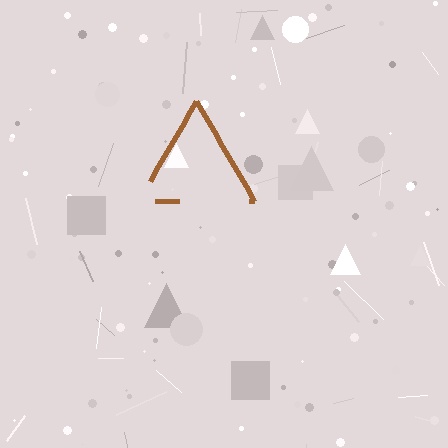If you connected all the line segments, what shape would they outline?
They would outline a triangle.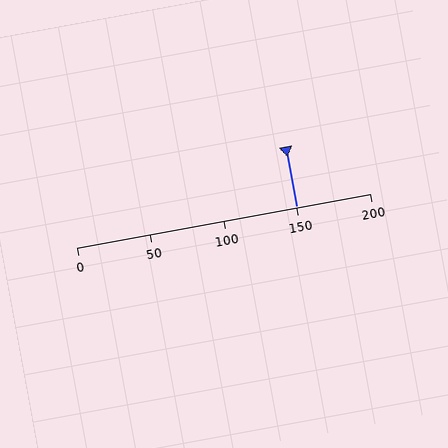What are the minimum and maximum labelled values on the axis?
The axis runs from 0 to 200.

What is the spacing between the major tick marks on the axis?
The major ticks are spaced 50 apart.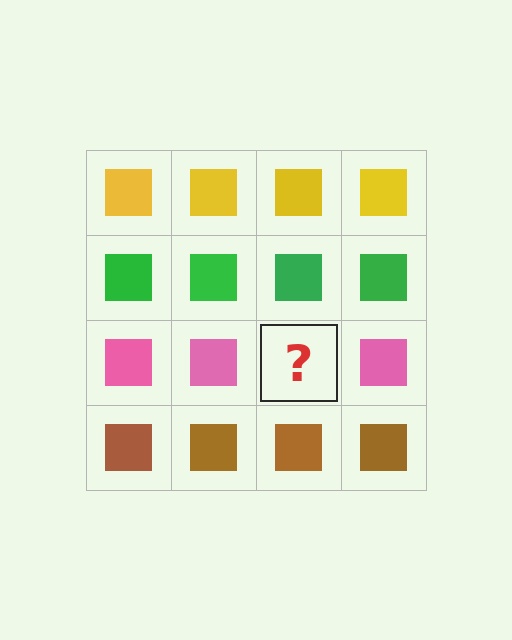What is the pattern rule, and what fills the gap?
The rule is that each row has a consistent color. The gap should be filled with a pink square.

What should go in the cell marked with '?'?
The missing cell should contain a pink square.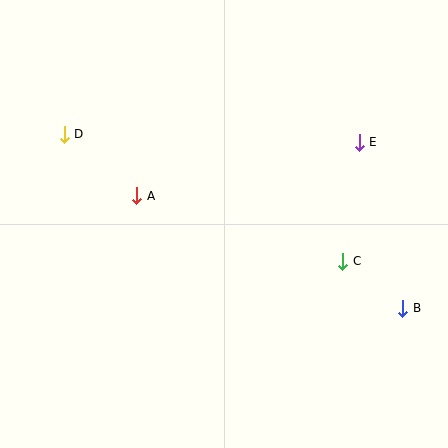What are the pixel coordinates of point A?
Point A is at (137, 196).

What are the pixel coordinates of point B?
Point B is at (403, 308).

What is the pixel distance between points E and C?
The distance between E and C is 120 pixels.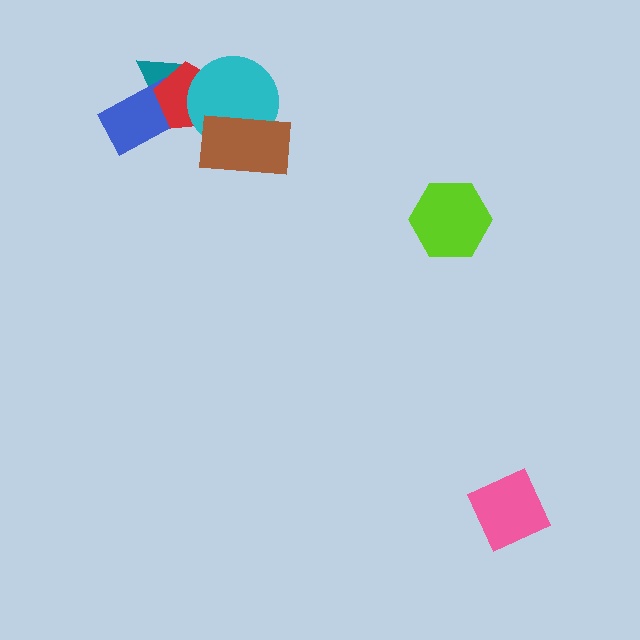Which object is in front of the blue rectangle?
The red pentagon is in front of the blue rectangle.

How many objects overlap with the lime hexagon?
0 objects overlap with the lime hexagon.